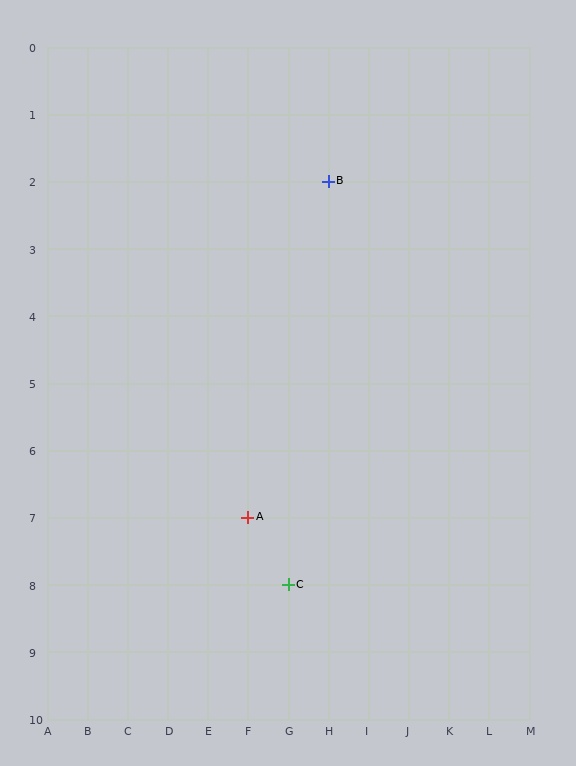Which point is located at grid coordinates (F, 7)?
Point A is at (F, 7).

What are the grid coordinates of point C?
Point C is at grid coordinates (G, 8).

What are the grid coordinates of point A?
Point A is at grid coordinates (F, 7).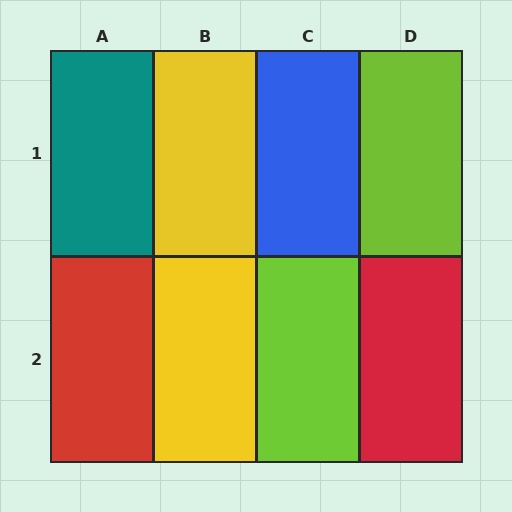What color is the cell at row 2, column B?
Yellow.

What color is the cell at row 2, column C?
Lime.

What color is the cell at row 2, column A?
Red.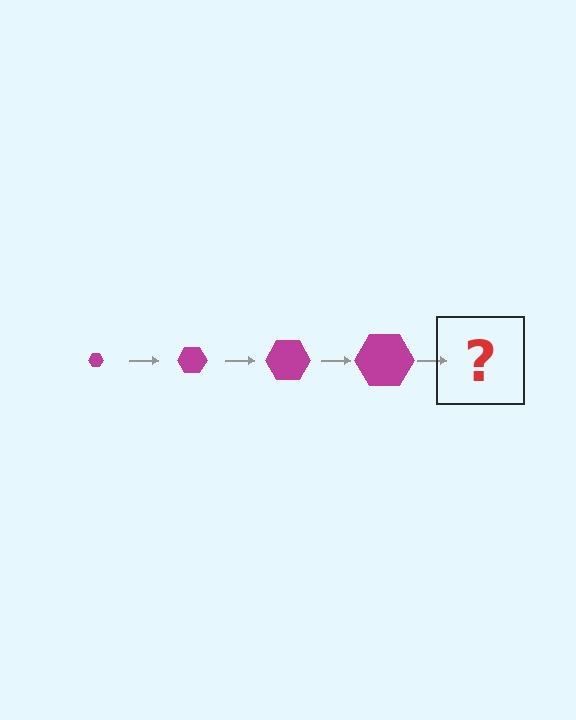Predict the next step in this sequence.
The next step is a magenta hexagon, larger than the previous one.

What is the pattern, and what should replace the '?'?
The pattern is that the hexagon gets progressively larger each step. The '?' should be a magenta hexagon, larger than the previous one.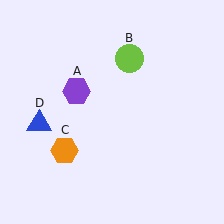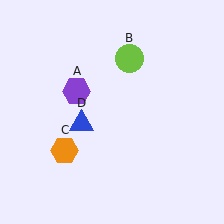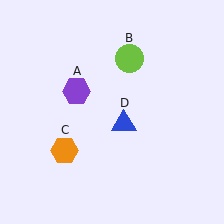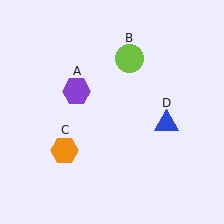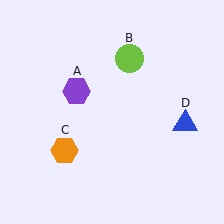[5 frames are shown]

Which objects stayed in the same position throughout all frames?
Purple hexagon (object A) and lime circle (object B) and orange hexagon (object C) remained stationary.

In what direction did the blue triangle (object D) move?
The blue triangle (object D) moved right.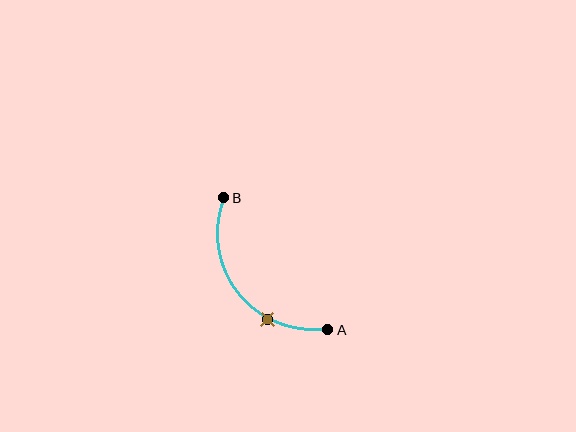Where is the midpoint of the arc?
The arc midpoint is the point on the curve farthest from the straight line joining A and B. It sits below and to the left of that line.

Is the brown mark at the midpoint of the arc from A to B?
No. The brown mark lies on the arc but is closer to endpoint A. The arc midpoint would be at the point on the curve equidistant along the arc from both A and B.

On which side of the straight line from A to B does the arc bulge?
The arc bulges below and to the left of the straight line connecting A and B.